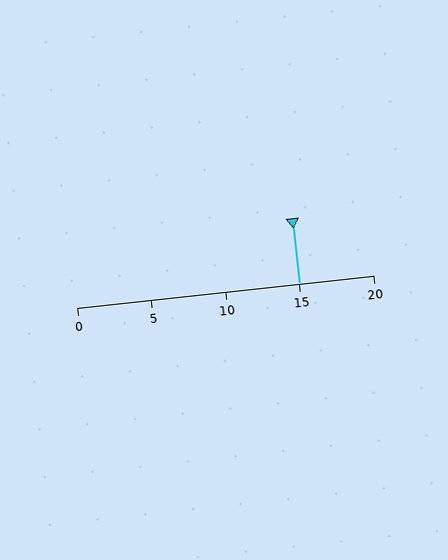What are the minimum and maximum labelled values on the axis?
The axis runs from 0 to 20.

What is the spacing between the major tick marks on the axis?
The major ticks are spaced 5 apart.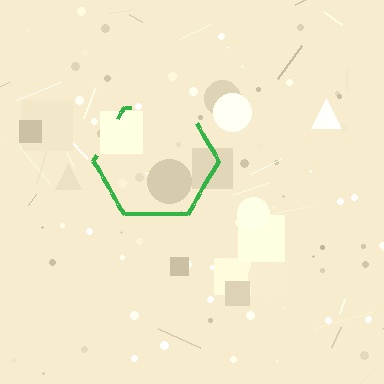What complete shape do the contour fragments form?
The contour fragments form a hexagon.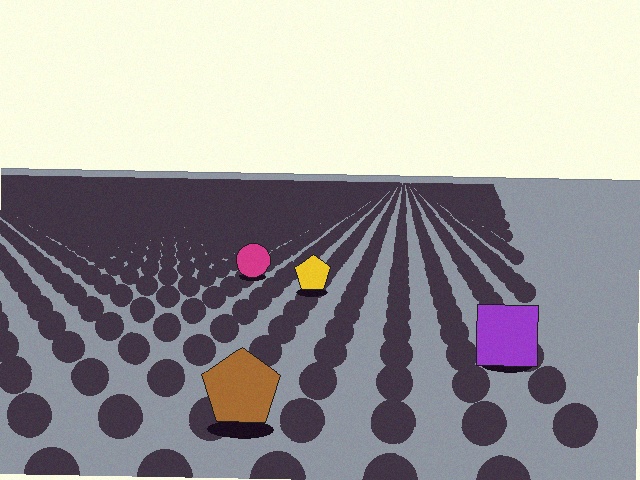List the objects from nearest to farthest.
From nearest to farthest: the brown pentagon, the purple square, the yellow pentagon, the magenta circle.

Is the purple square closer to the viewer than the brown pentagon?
No. The brown pentagon is closer — you can tell from the texture gradient: the ground texture is coarser near it.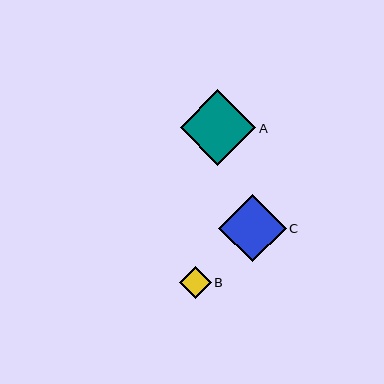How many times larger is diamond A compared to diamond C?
Diamond A is approximately 1.1 times the size of diamond C.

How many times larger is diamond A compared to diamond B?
Diamond A is approximately 2.4 times the size of diamond B.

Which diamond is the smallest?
Diamond B is the smallest with a size of approximately 32 pixels.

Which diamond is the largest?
Diamond A is the largest with a size of approximately 76 pixels.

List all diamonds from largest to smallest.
From largest to smallest: A, C, B.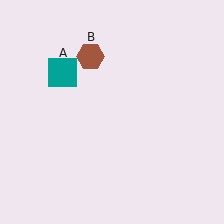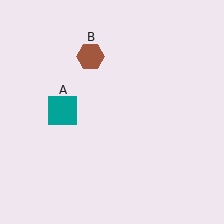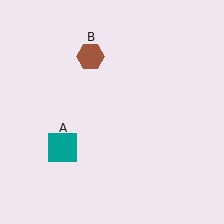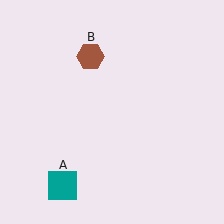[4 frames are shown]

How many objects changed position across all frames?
1 object changed position: teal square (object A).